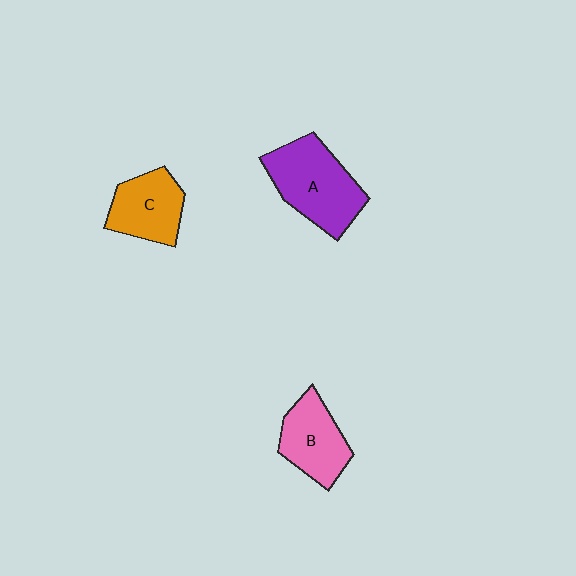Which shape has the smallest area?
Shape C (orange).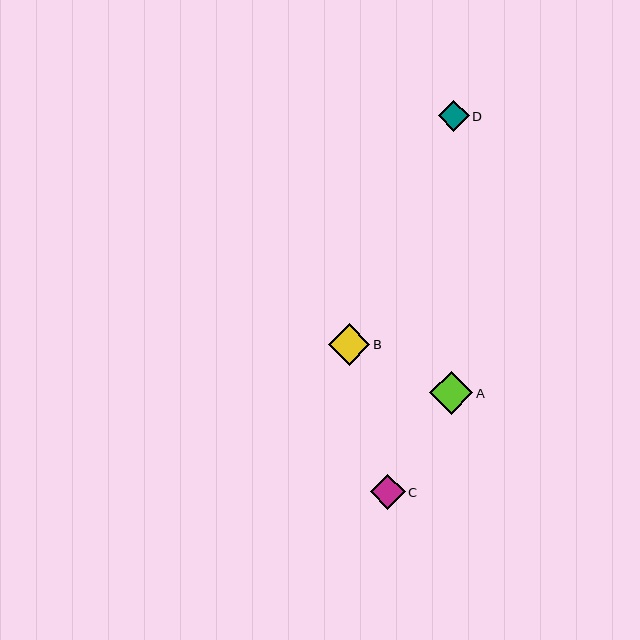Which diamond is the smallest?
Diamond D is the smallest with a size of approximately 31 pixels.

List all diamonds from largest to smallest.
From largest to smallest: A, B, C, D.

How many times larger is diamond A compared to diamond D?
Diamond A is approximately 1.4 times the size of diamond D.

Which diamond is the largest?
Diamond A is the largest with a size of approximately 43 pixels.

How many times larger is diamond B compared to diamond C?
Diamond B is approximately 1.2 times the size of diamond C.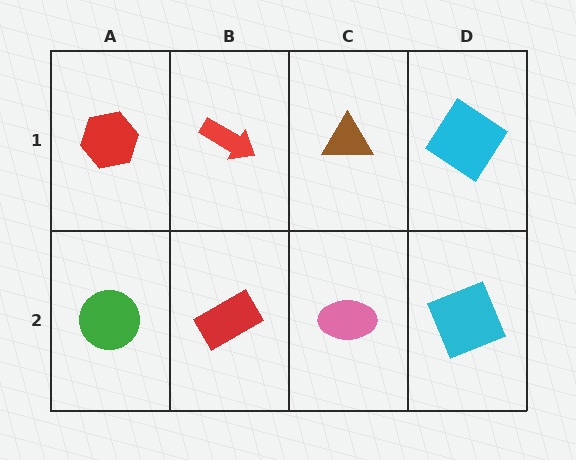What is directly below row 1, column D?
A cyan square.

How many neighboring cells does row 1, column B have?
3.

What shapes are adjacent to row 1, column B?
A red rectangle (row 2, column B), a red hexagon (row 1, column A), a brown triangle (row 1, column C).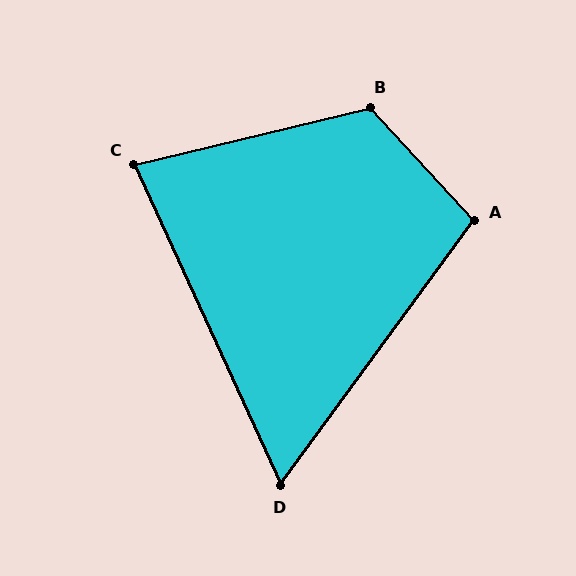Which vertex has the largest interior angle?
B, at approximately 119 degrees.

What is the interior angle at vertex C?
Approximately 79 degrees (acute).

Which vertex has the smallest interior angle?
D, at approximately 61 degrees.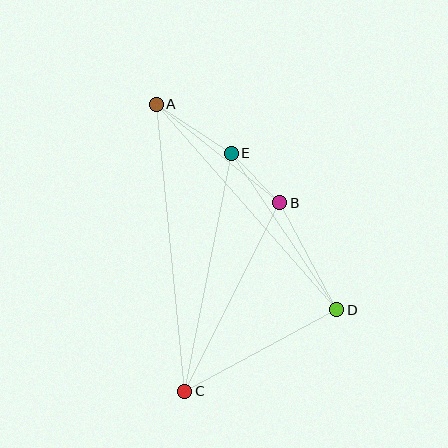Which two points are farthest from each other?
Points A and C are farthest from each other.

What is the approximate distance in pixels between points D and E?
The distance between D and E is approximately 189 pixels.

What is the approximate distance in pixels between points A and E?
The distance between A and E is approximately 90 pixels.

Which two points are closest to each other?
Points B and E are closest to each other.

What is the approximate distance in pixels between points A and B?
The distance between A and B is approximately 158 pixels.